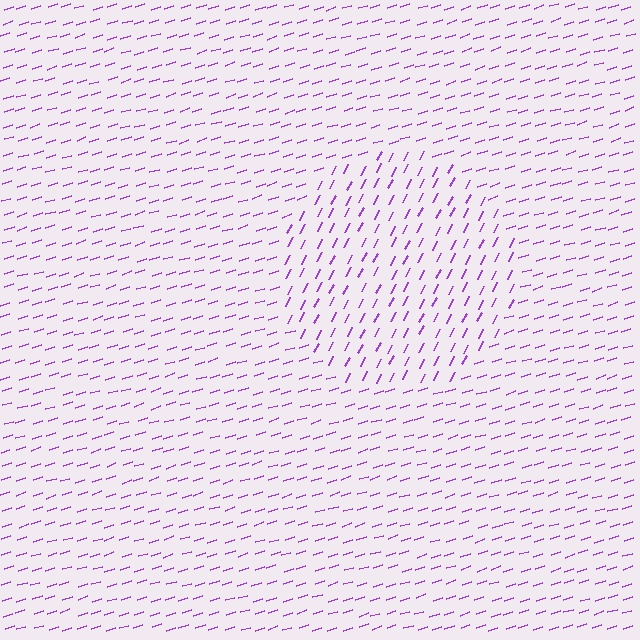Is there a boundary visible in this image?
Yes, there is a texture boundary formed by a change in line orientation.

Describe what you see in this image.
The image is filled with small purple line segments. A circle region in the image has lines oriented differently from the surrounding lines, creating a visible texture boundary.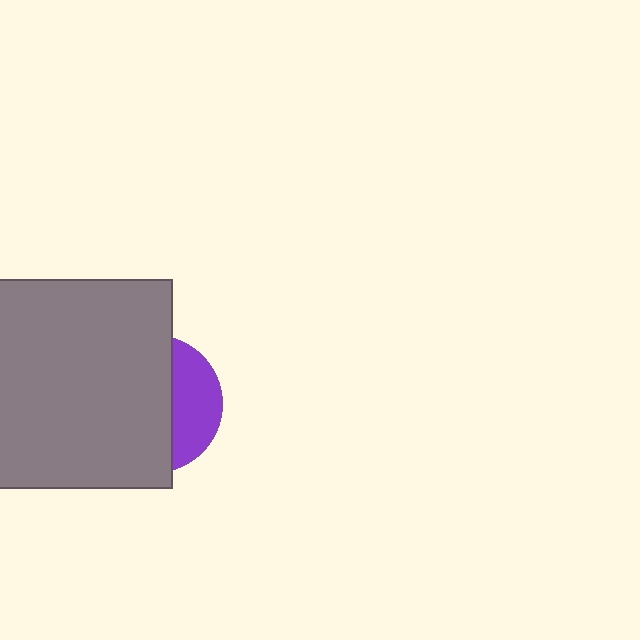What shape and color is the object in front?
The object in front is a gray square.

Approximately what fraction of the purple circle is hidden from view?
Roughly 68% of the purple circle is hidden behind the gray square.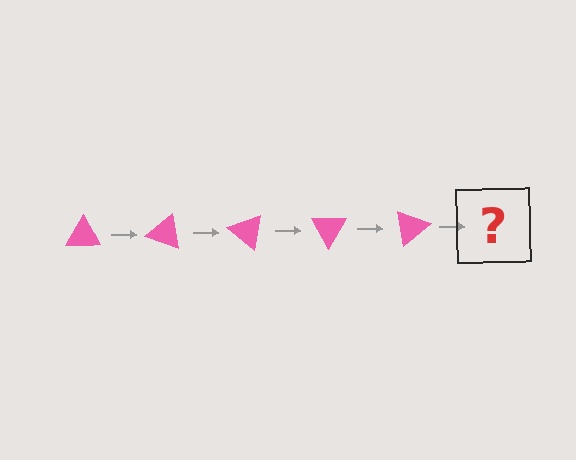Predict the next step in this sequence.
The next step is a pink triangle rotated 100 degrees.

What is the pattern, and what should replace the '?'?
The pattern is that the triangle rotates 20 degrees each step. The '?' should be a pink triangle rotated 100 degrees.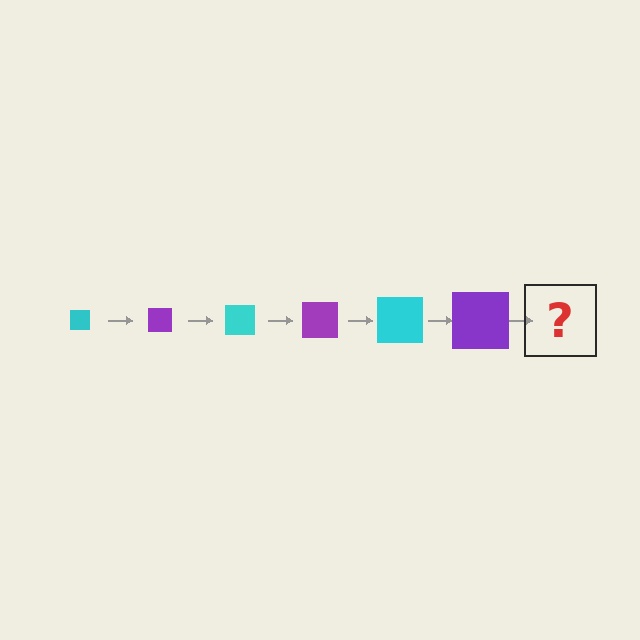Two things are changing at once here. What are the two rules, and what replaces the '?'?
The two rules are that the square grows larger each step and the color cycles through cyan and purple. The '?' should be a cyan square, larger than the previous one.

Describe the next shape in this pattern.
It should be a cyan square, larger than the previous one.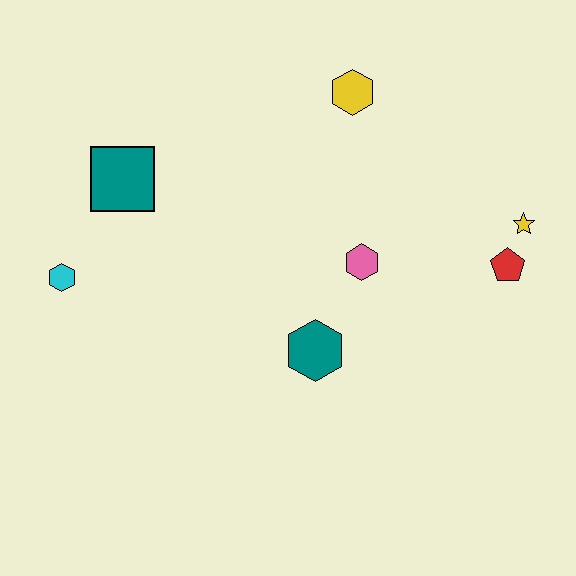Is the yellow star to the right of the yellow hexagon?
Yes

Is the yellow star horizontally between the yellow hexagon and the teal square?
No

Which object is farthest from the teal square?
The yellow star is farthest from the teal square.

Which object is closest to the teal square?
The cyan hexagon is closest to the teal square.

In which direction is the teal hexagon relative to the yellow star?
The teal hexagon is to the left of the yellow star.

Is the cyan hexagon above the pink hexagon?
No